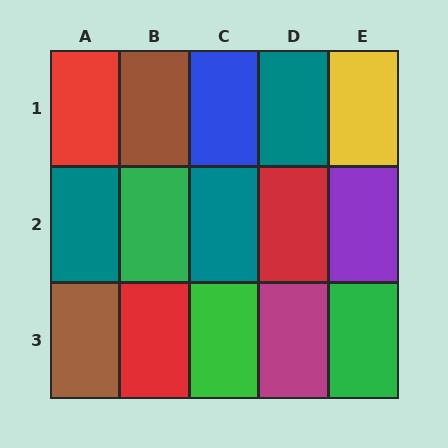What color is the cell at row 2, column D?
Red.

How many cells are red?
3 cells are red.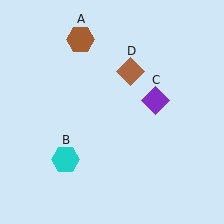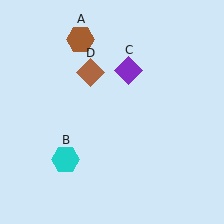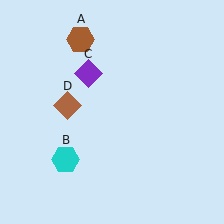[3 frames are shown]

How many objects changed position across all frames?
2 objects changed position: purple diamond (object C), brown diamond (object D).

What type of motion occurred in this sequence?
The purple diamond (object C), brown diamond (object D) rotated counterclockwise around the center of the scene.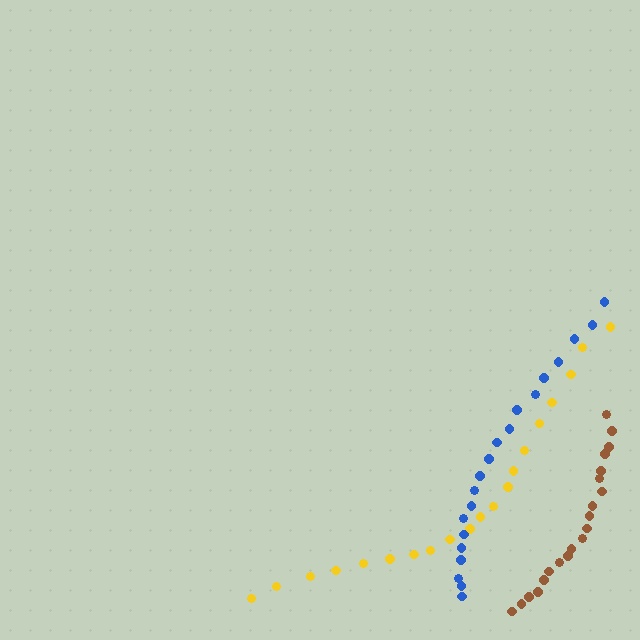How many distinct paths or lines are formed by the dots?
There are 3 distinct paths.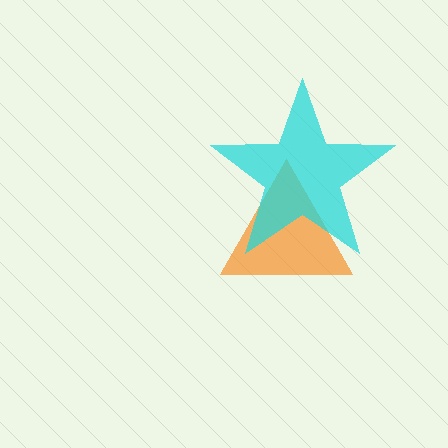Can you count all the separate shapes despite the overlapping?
Yes, there are 2 separate shapes.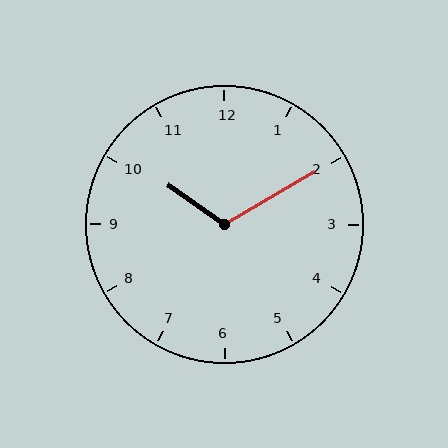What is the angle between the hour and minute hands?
Approximately 115 degrees.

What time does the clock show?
10:10.